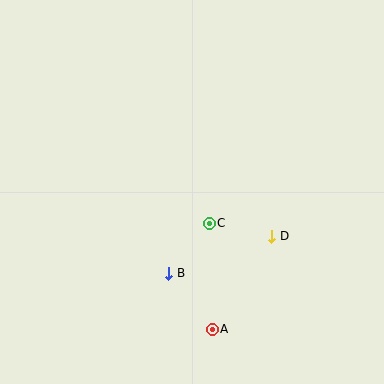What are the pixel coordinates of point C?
Point C is at (209, 223).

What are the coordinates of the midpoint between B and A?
The midpoint between B and A is at (191, 301).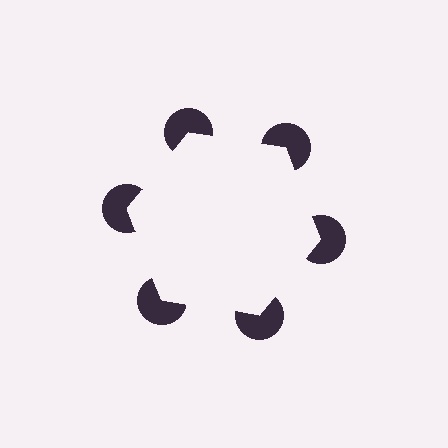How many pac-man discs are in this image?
There are 6 — one at each vertex of the illusory hexagon.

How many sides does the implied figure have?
6 sides.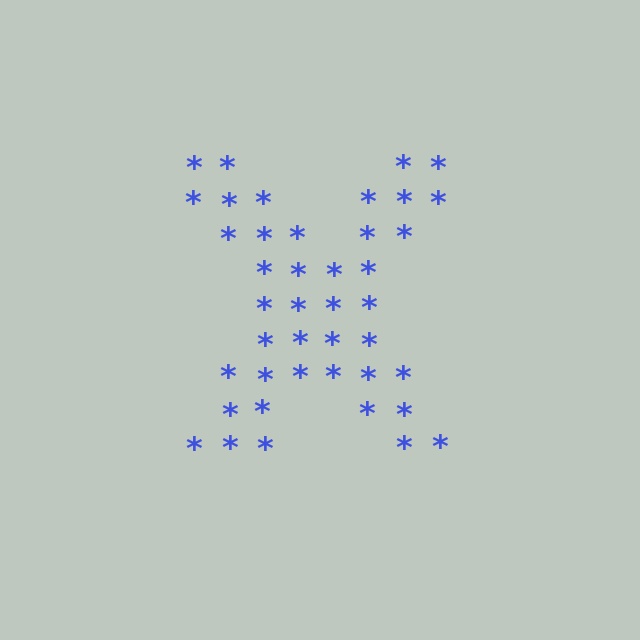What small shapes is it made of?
It is made of small asterisks.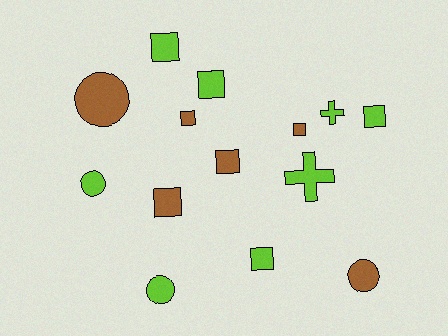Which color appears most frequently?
Lime, with 8 objects.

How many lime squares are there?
There are 4 lime squares.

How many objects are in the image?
There are 14 objects.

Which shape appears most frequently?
Square, with 8 objects.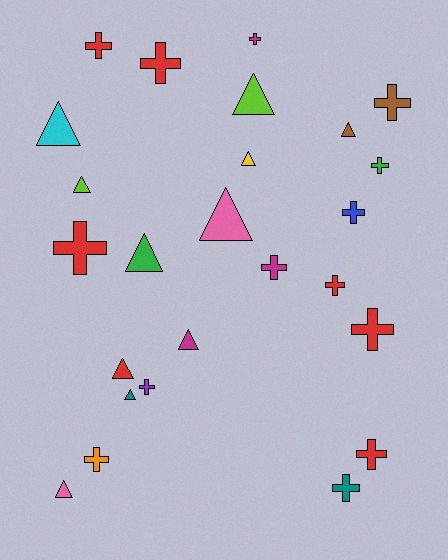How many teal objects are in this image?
There are 2 teal objects.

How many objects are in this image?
There are 25 objects.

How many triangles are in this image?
There are 11 triangles.